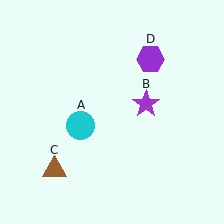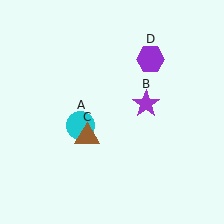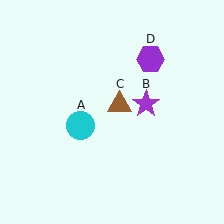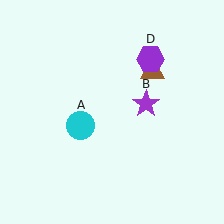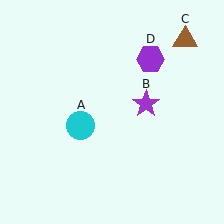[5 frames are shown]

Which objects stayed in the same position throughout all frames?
Cyan circle (object A) and purple star (object B) and purple hexagon (object D) remained stationary.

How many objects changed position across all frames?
1 object changed position: brown triangle (object C).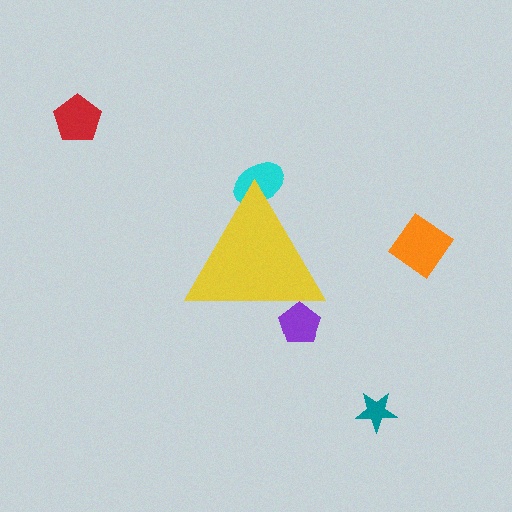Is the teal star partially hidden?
No, the teal star is fully visible.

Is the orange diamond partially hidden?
No, the orange diamond is fully visible.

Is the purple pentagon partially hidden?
Yes, the purple pentagon is partially hidden behind the yellow triangle.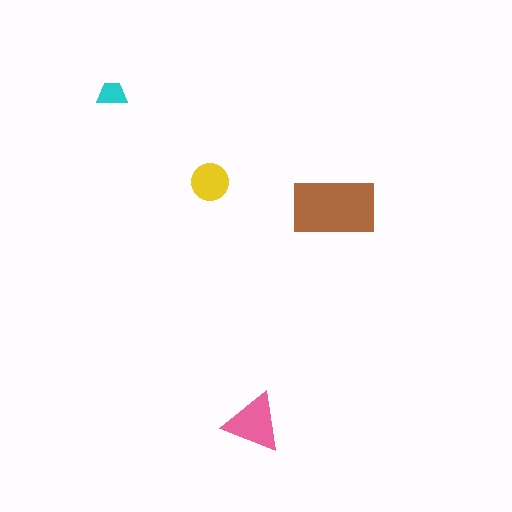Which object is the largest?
The brown rectangle.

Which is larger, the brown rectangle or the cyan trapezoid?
The brown rectangle.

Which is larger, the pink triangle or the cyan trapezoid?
The pink triangle.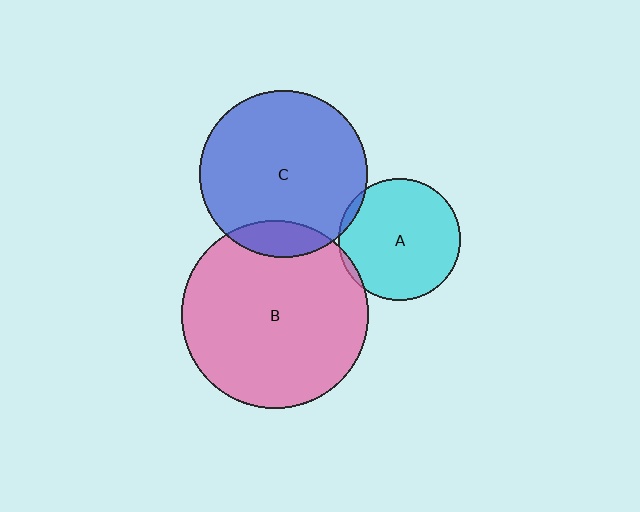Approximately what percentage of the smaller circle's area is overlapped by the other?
Approximately 5%.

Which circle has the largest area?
Circle B (pink).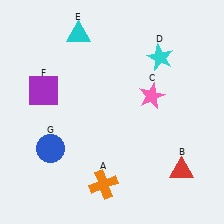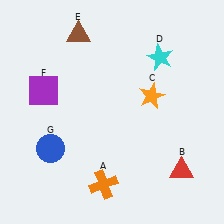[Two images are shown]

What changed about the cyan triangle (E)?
In Image 1, E is cyan. In Image 2, it changed to brown.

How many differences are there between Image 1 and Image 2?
There are 2 differences between the two images.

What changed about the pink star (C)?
In Image 1, C is pink. In Image 2, it changed to orange.